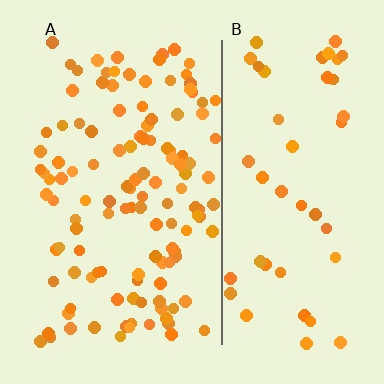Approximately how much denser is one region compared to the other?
Approximately 2.5× — region A over region B.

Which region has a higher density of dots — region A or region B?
A (the left).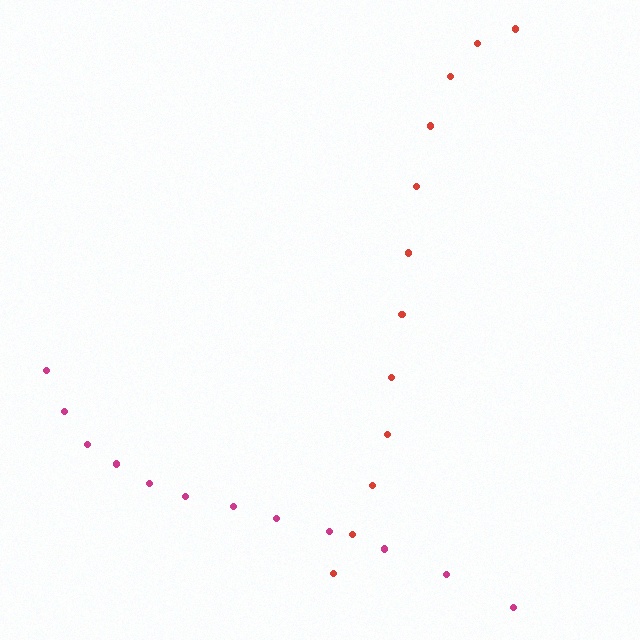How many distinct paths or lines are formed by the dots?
There are 2 distinct paths.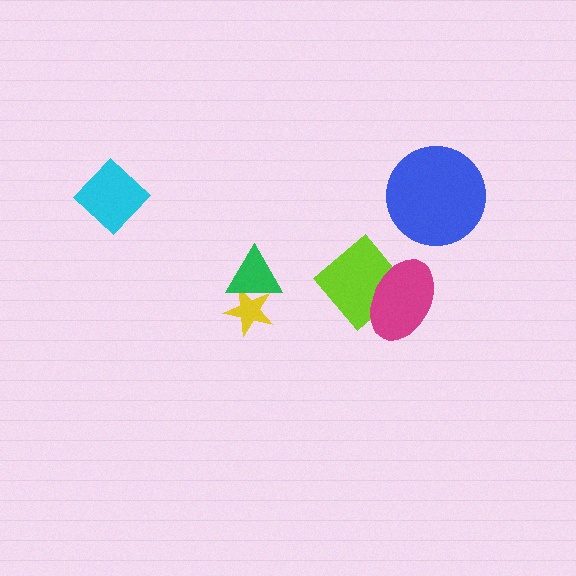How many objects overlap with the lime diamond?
1 object overlaps with the lime diamond.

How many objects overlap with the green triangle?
1 object overlaps with the green triangle.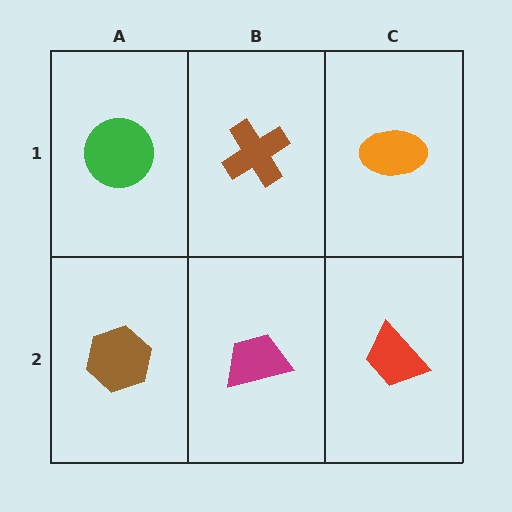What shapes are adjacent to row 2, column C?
An orange ellipse (row 1, column C), a magenta trapezoid (row 2, column B).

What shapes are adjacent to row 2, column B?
A brown cross (row 1, column B), a brown hexagon (row 2, column A), a red trapezoid (row 2, column C).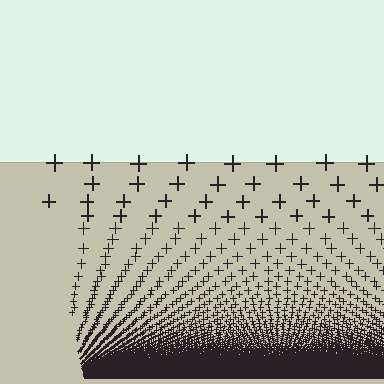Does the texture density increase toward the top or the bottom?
Density increases toward the bottom.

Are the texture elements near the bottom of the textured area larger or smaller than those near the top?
Smaller. The gradient is inverted — elements near the bottom are smaller and denser.